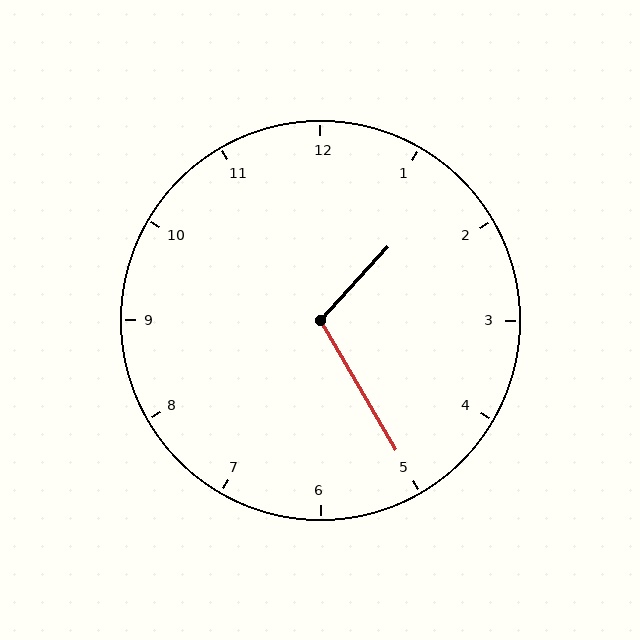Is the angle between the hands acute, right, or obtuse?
It is obtuse.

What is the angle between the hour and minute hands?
Approximately 108 degrees.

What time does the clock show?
1:25.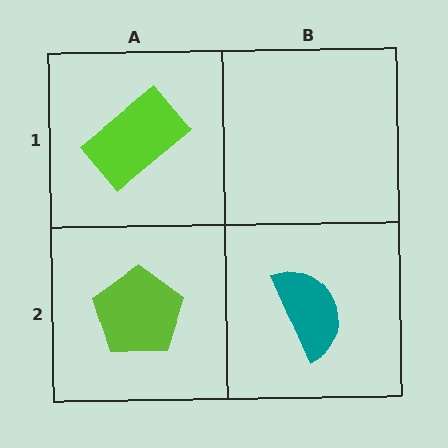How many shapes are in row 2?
2 shapes.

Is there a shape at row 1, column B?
No, that cell is empty.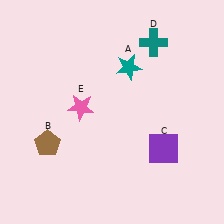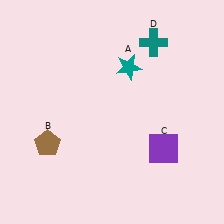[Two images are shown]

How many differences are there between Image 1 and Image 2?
There is 1 difference between the two images.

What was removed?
The pink star (E) was removed in Image 2.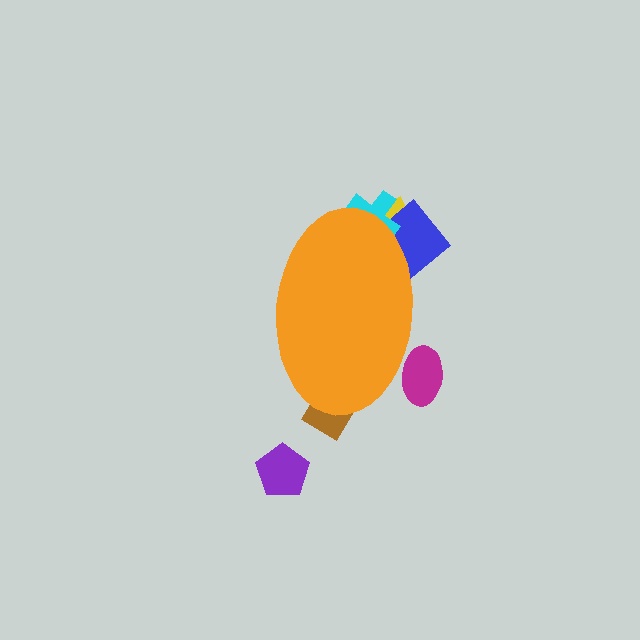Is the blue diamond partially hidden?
Yes, the blue diamond is partially hidden behind the orange ellipse.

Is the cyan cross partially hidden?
Yes, the cyan cross is partially hidden behind the orange ellipse.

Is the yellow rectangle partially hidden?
Yes, the yellow rectangle is partially hidden behind the orange ellipse.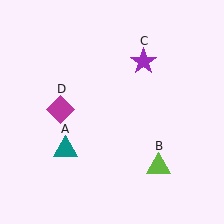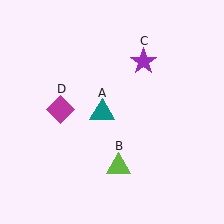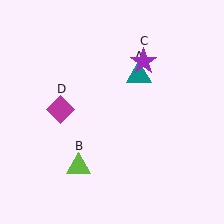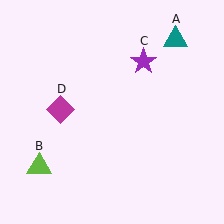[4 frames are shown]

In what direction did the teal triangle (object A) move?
The teal triangle (object A) moved up and to the right.